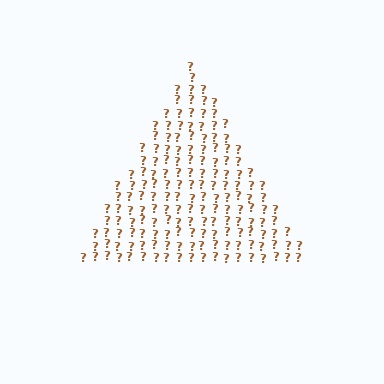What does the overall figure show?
The overall figure shows a triangle.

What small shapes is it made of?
It is made of small question marks.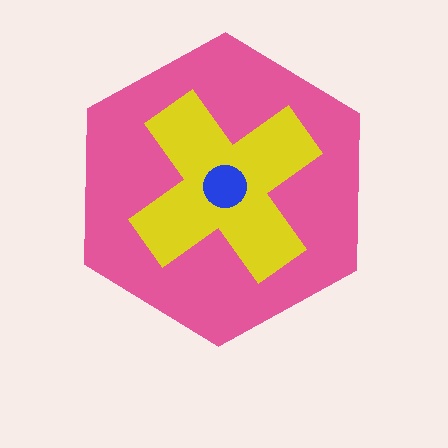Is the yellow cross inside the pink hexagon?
Yes.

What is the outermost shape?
The pink hexagon.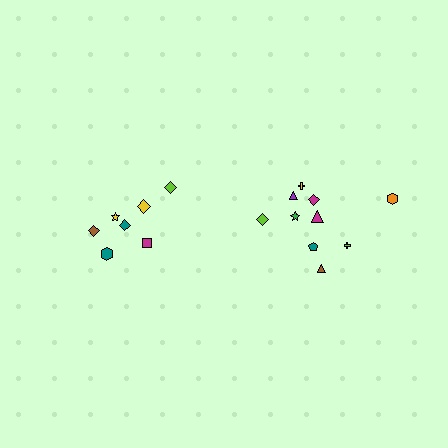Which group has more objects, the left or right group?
The right group.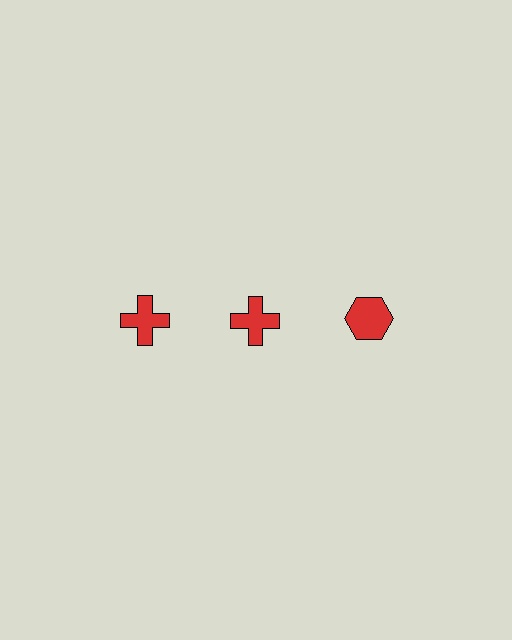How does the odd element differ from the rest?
It has a different shape: hexagon instead of cross.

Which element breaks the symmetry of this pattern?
The red hexagon in the top row, center column breaks the symmetry. All other shapes are red crosses.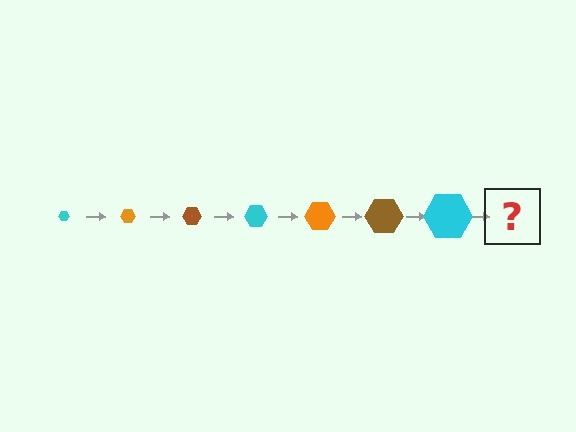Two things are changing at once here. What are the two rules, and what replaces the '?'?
The two rules are that the hexagon grows larger each step and the color cycles through cyan, orange, and brown. The '?' should be an orange hexagon, larger than the previous one.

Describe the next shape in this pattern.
It should be an orange hexagon, larger than the previous one.